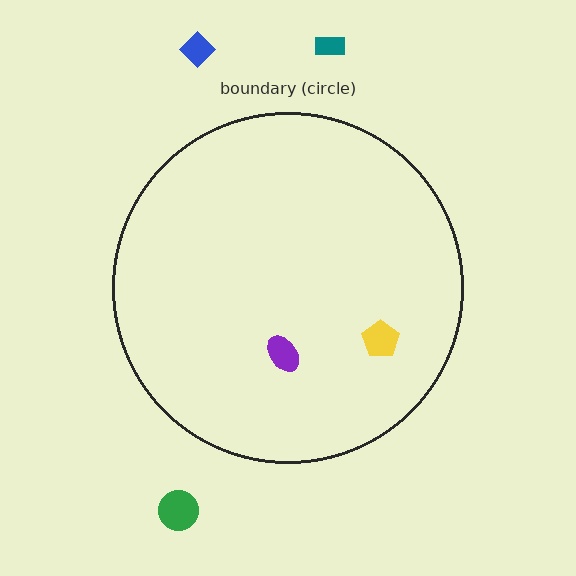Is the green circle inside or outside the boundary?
Outside.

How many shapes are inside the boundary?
2 inside, 3 outside.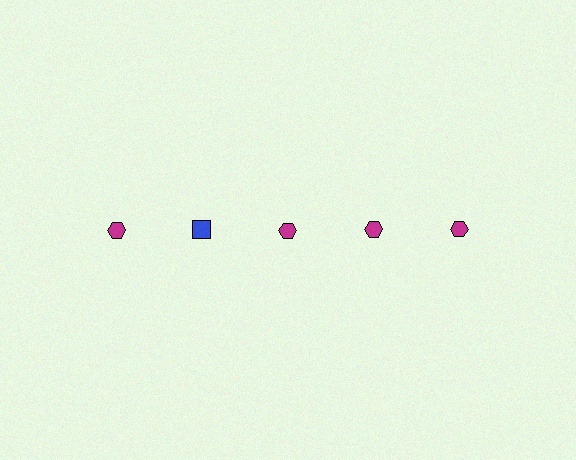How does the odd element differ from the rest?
It differs in both color (blue instead of magenta) and shape (square instead of hexagon).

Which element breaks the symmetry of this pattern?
The blue square in the top row, second from left column breaks the symmetry. All other shapes are magenta hexagons.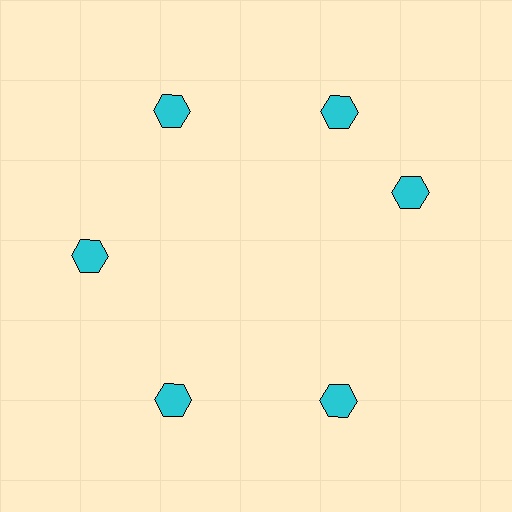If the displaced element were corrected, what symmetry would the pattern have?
It would have 6-fold rotational symmetry — the pattern would map onto itself every 60 degrees.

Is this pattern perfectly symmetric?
No. The 6 cyan hexagons are arranged in a ring, but one element near the 3 o'clock position is rotated out of alignment along the ring, breaking the 6-fold rotational symmetry.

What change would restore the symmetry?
The symmetry would be restored by rotating it back into even spacing with its neighbors so that all 6 hexagons sit at equal angles and equal distance from the center.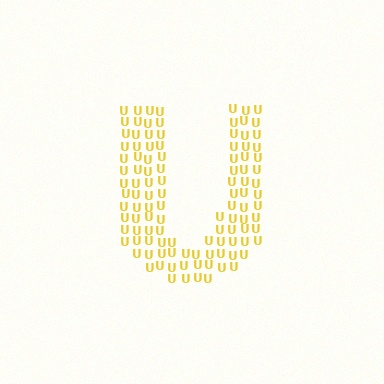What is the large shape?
The large shape is the letter U.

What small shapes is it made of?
It is made of small letter U's.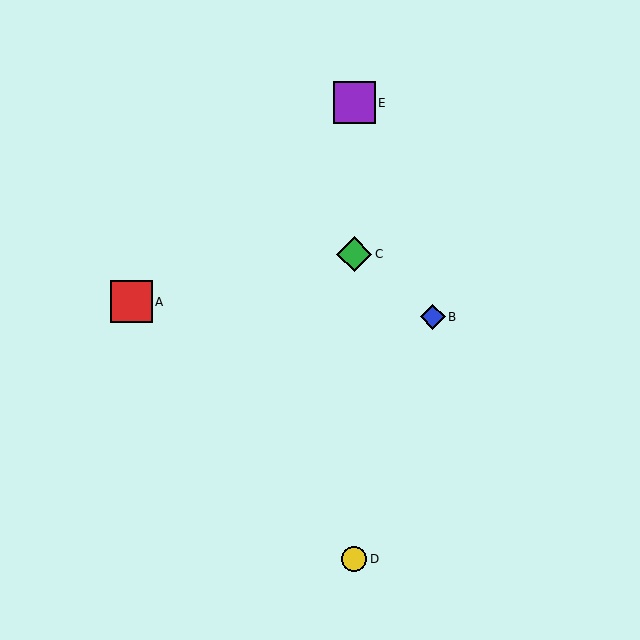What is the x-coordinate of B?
Object B is at x≈433.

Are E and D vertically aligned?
Yes, both are at x≈354.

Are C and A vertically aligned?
No, C is at x≈354 and A is at x≈131.